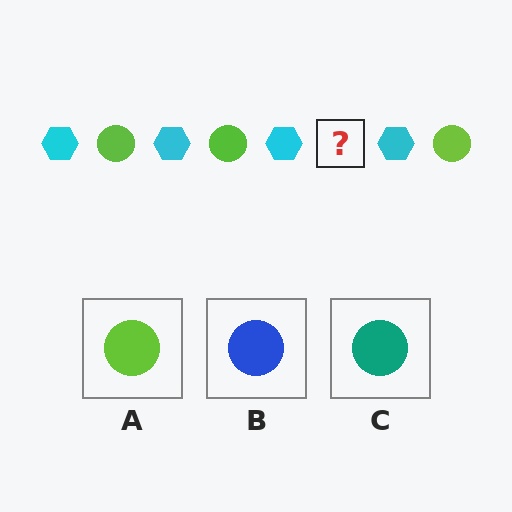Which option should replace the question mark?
Option A.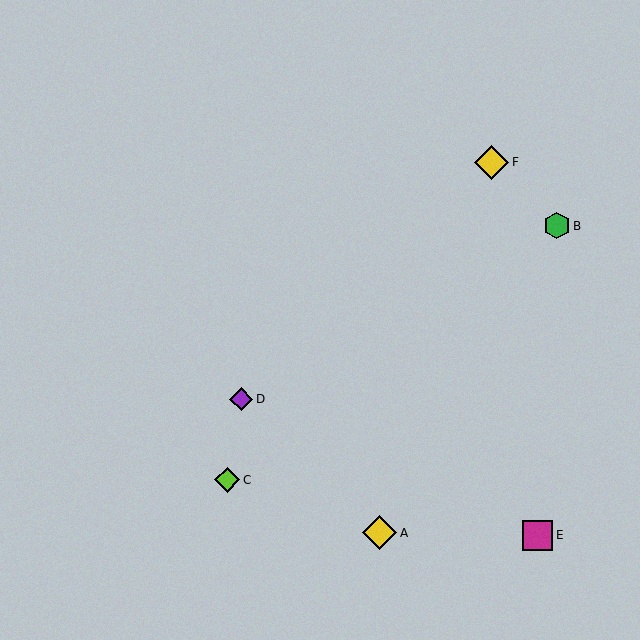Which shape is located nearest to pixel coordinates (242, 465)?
The lime diamond (labeled C) at (227, 480) is nearest to that location.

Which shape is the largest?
The yellow diamond (labeled F) is the largest.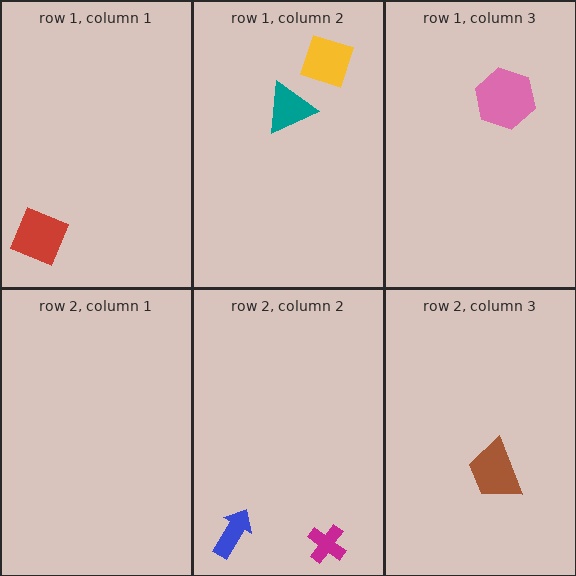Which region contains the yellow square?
The row 1, column 2 region.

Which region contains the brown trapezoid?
The row 2, column 3 region.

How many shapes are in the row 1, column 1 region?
1.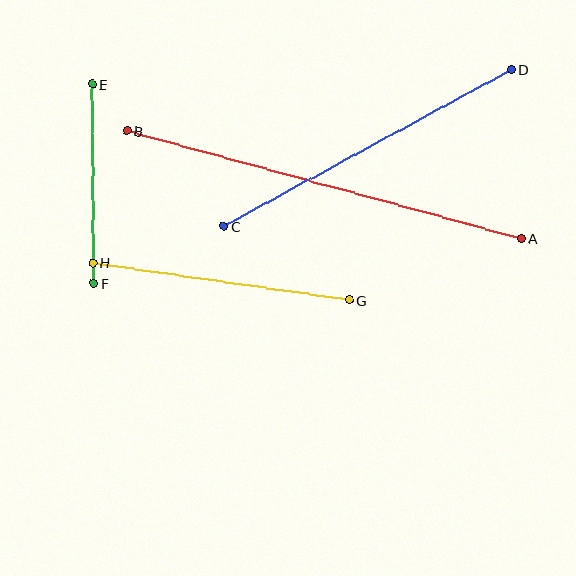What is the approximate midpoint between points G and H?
The midpoint is at approximately (221, 281) pixels.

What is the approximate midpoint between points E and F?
The midpoint is at approximately (93, 184) pixels.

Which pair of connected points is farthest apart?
Points A and B are farthest apart.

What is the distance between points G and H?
The distance is approximately 259 pixels.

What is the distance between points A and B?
The distance is approximately 409 pixels.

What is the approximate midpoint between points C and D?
The midpoint is at approximately (368, 148) pixels.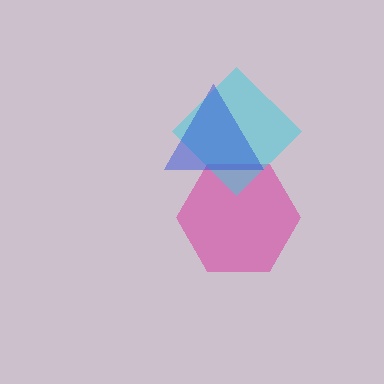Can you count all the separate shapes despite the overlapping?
Yes, there are 3 separate shapes.